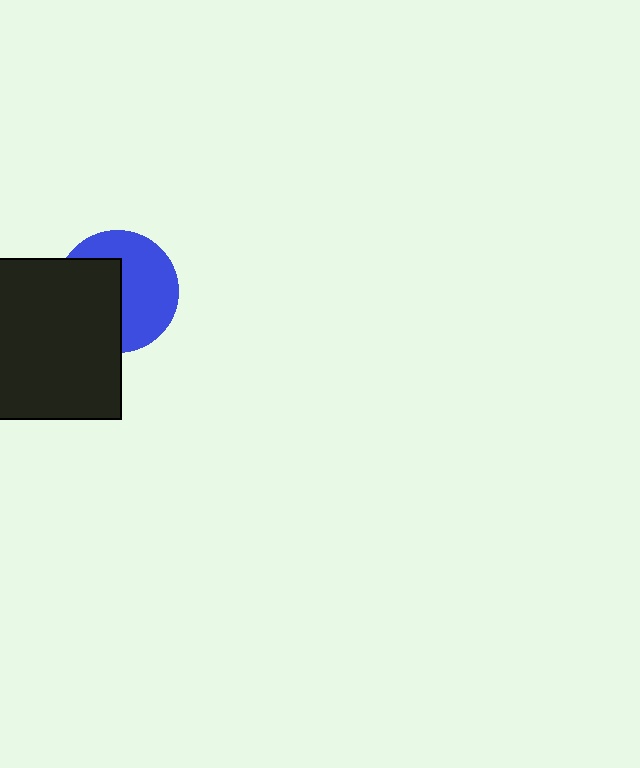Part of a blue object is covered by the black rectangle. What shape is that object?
It is a circle.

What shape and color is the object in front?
The object in front is a black rectangle.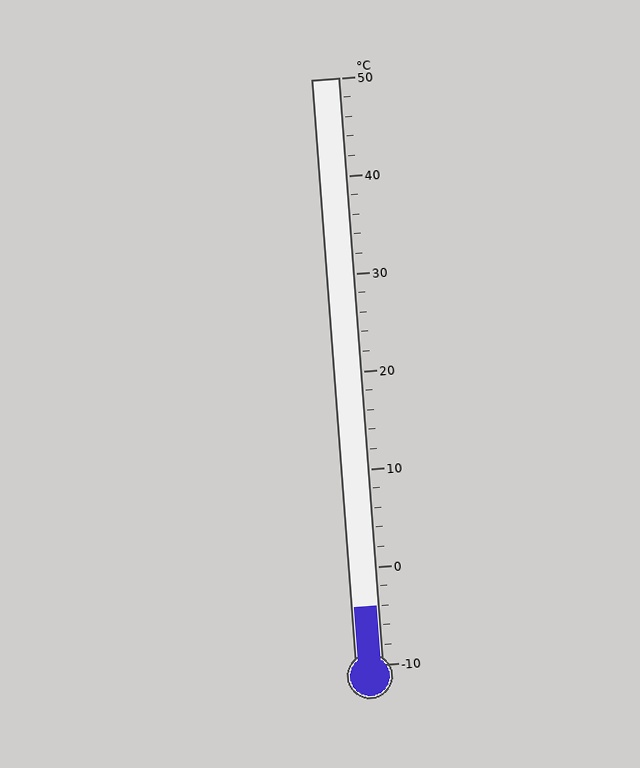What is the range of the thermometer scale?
The thermometer scale ranges from -10°C to 50°C.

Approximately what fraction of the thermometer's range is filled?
The thermometer is filled to approximately 10% of its range.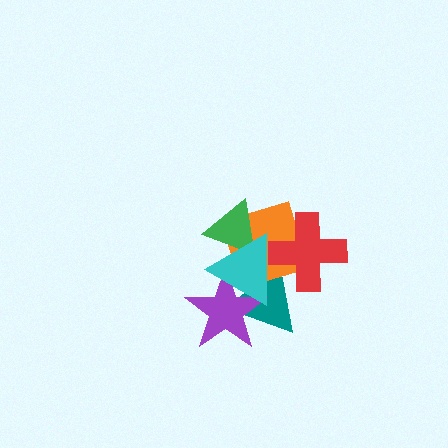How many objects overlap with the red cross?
3 objects overlap with the red cross.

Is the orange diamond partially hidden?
Yes, it is partially covered by another shape.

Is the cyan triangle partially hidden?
No, no other shape covers it.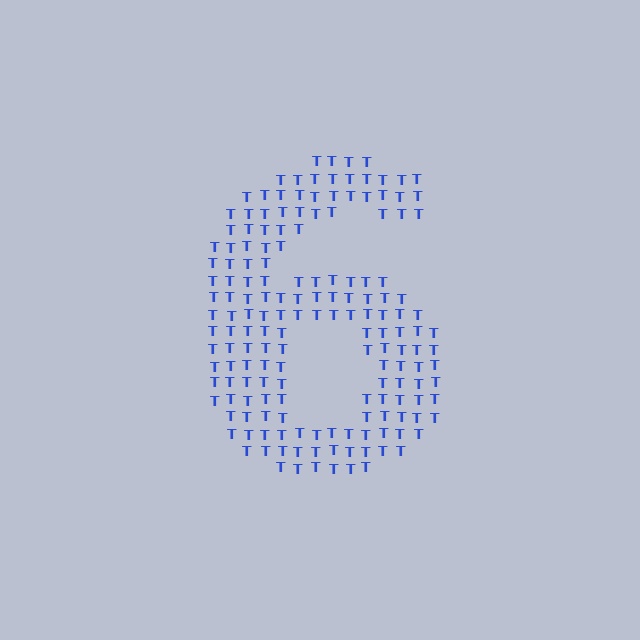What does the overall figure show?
The overall figure shows the digit 6.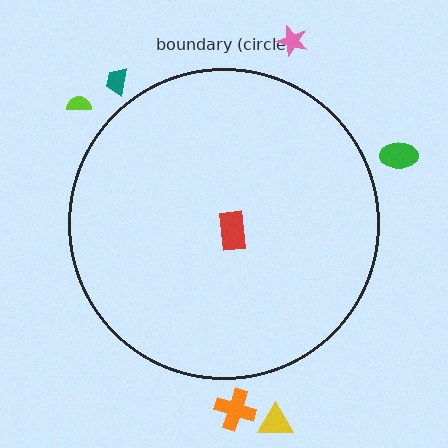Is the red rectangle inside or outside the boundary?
Inside.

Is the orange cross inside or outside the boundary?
Outside.